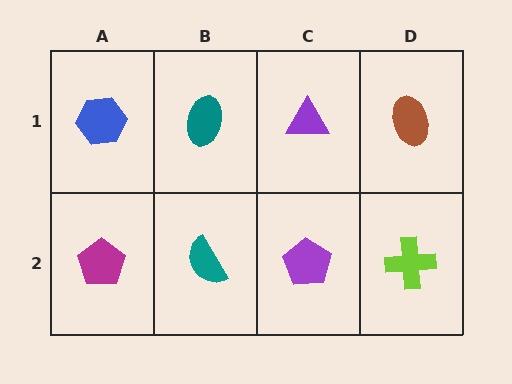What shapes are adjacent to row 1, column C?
A purple pentagon (row 2, column C), a teal ellipse (row 1, column B), a brown ellipse (row 1, column D).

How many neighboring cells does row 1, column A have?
2.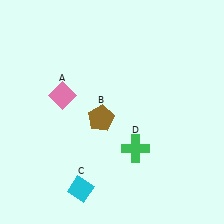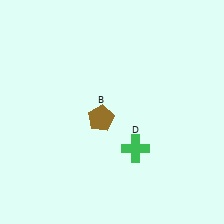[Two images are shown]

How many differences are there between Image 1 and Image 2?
There are 2 differences between the two images.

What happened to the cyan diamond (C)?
The cyan diamond (C) was removed in Image 2. It was in the bottom-left area of Image 1.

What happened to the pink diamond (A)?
The pink diamond (A) was removed in Image 2. It was in the top-left area of Image 1.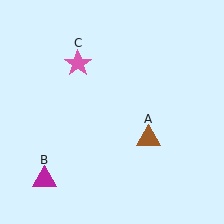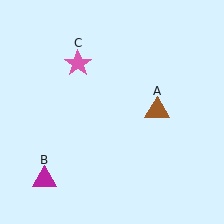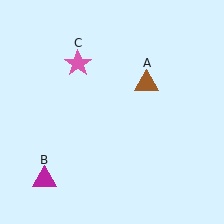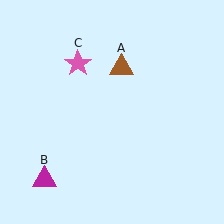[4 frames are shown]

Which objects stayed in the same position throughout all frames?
Magenta triangle (object B) and pink star (object C) remained stationary.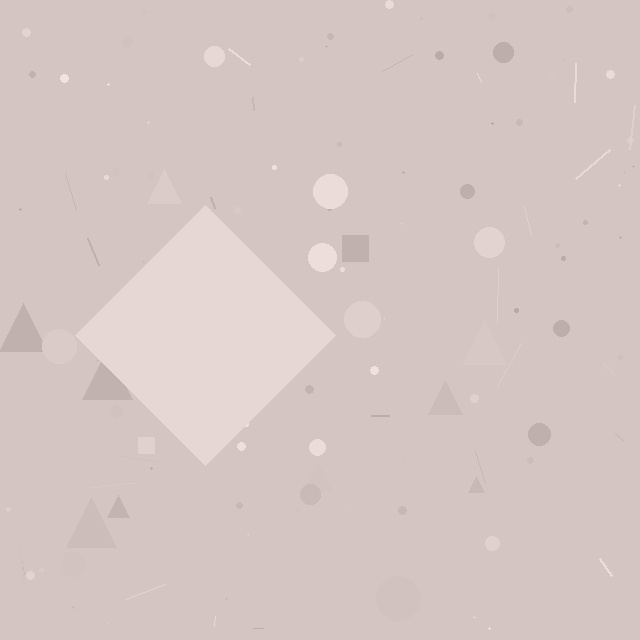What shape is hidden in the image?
A diamond is hidden in the image.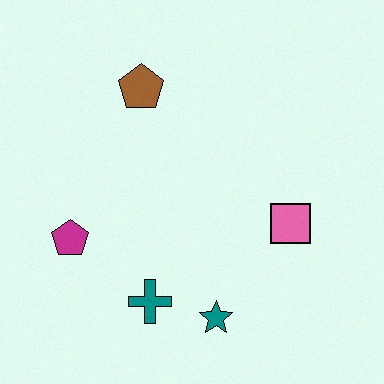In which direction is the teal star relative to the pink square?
The teal star is below the pink square.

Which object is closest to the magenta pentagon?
The teal cross is closest to the magenta pentagon.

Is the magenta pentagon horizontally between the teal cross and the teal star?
No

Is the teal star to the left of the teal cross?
No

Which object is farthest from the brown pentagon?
The teal star is farthest from the brown pentagon.